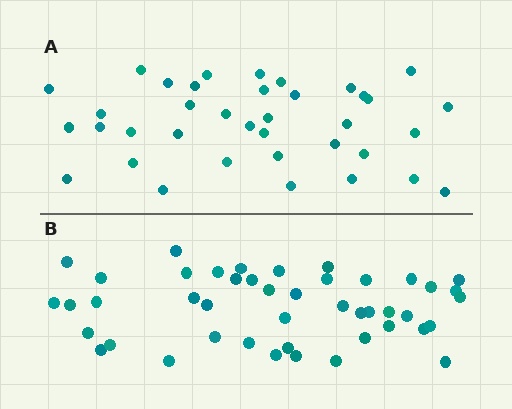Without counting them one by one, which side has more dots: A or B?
Region B (the bottom region) has more dots.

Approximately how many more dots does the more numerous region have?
Region B has roughly 8 or so more dots than region A.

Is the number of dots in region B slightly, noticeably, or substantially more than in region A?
Region B has only slightly more — the two regions are fairly close. The ratio is roughly 1.2 to 1.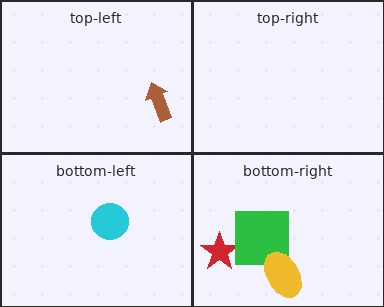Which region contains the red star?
The bottom-right region.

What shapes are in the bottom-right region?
The red star, the green square, the yellow ellipse.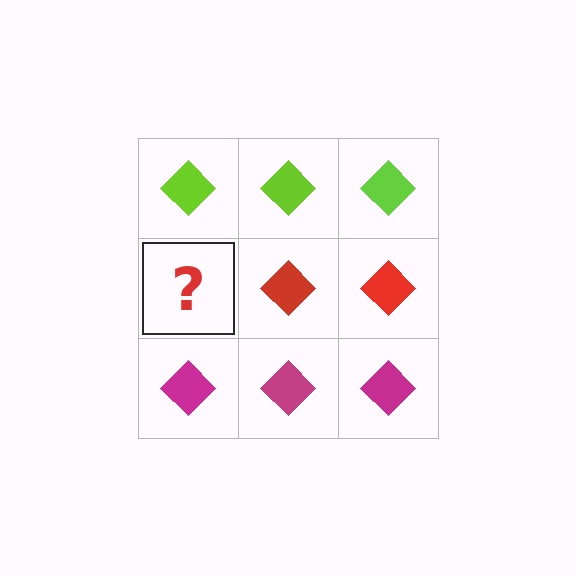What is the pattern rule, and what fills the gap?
The rule is that each row has a consistent color. The gap should be filled with a red diamond.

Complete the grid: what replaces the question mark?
The question mark should be replaced with a red diamond.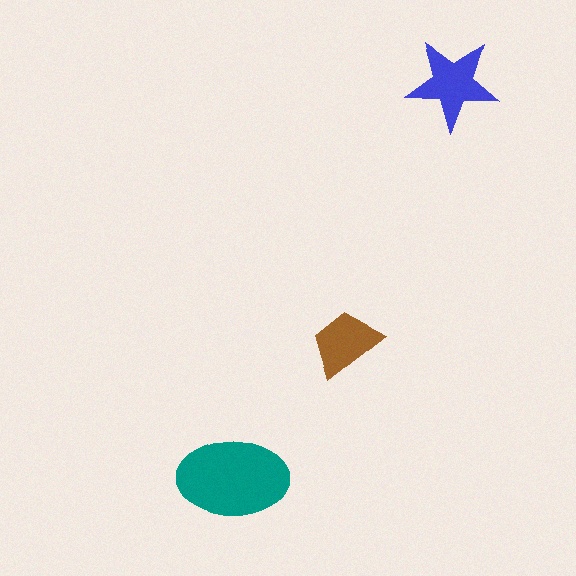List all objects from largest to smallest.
The teal ellipse, the blue star, the brown trapezoid.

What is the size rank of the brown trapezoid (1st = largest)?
3rd.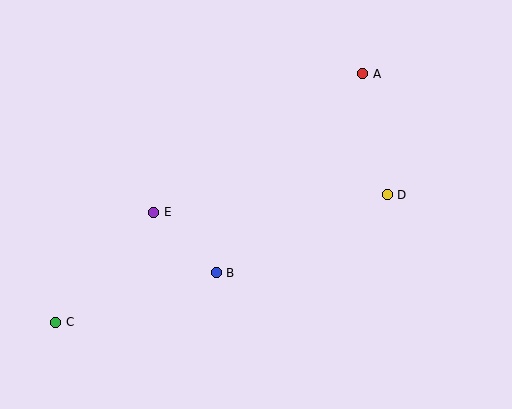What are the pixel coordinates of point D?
Point D is at (387, 195).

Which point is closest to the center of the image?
Point B at (216, 273) is closest to the center.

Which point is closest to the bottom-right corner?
Point D is closest to the bottom-right corner.